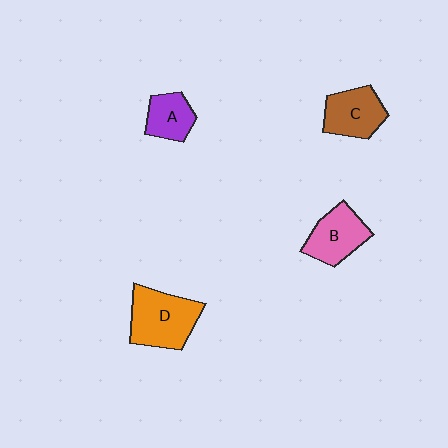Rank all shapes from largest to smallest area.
From largest to smallest: D (orange), B (pink), C (brown), A (purple).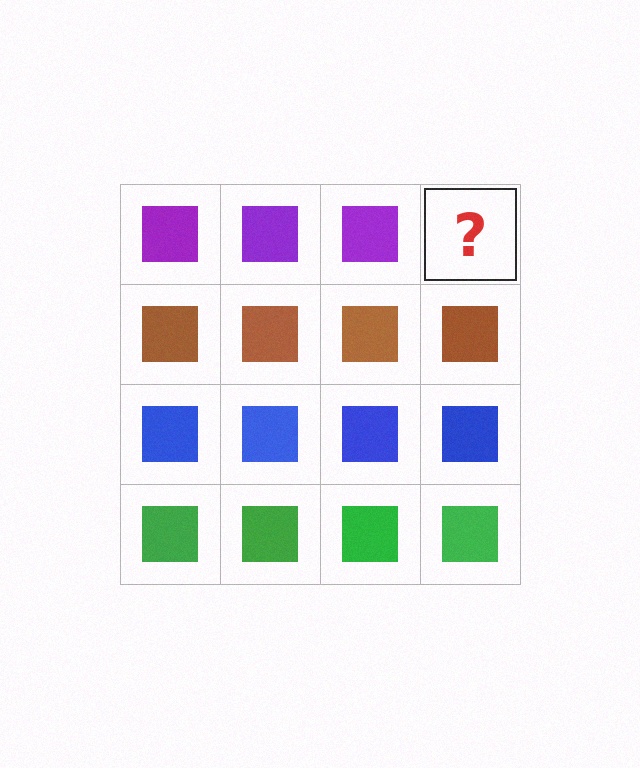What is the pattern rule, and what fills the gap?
The rule is that each row has a consistent color. The gap should be filled with a purple square.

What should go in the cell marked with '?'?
The missing cell should contain a purple square.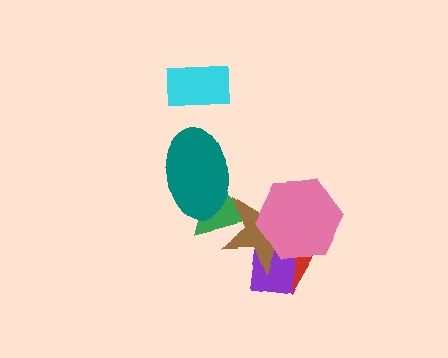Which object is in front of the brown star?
The pink hexagon is in front of the brown star.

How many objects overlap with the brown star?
4 objects overlap with the brown star.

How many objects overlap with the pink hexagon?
3 objects overlap with the pink hexagon.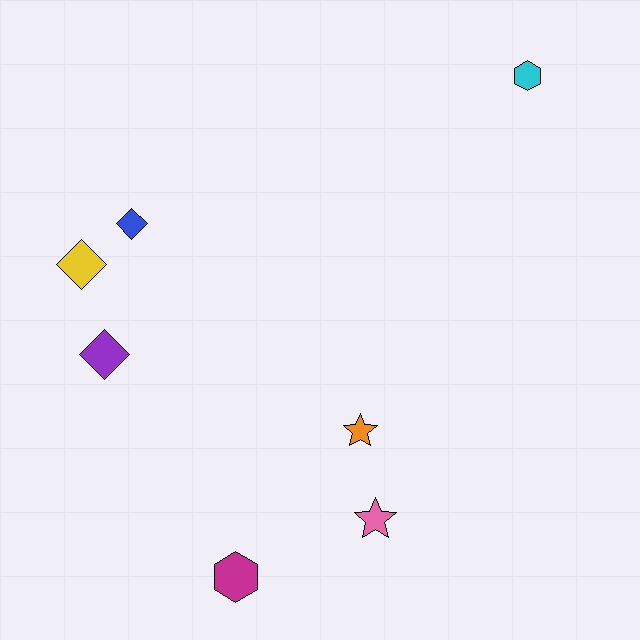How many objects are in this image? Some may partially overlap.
There are 7 objects.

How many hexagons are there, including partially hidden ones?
There are 2 hexagons.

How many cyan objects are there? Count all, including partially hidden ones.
There is 1 cyan object.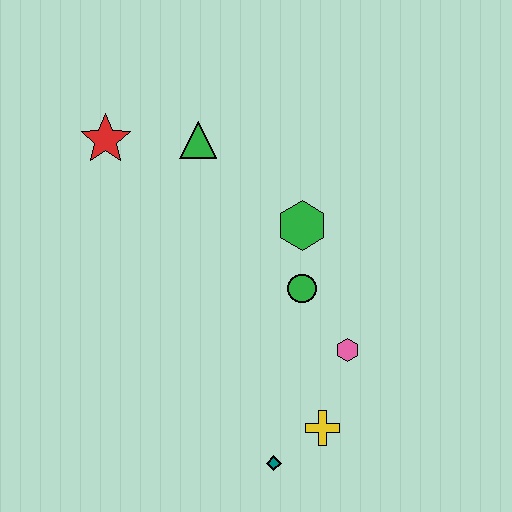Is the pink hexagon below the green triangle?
Yes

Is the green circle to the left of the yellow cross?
Yes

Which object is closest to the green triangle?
The red star is closest to the green triangle.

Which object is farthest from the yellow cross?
The red star is farthest from the yellow cross.